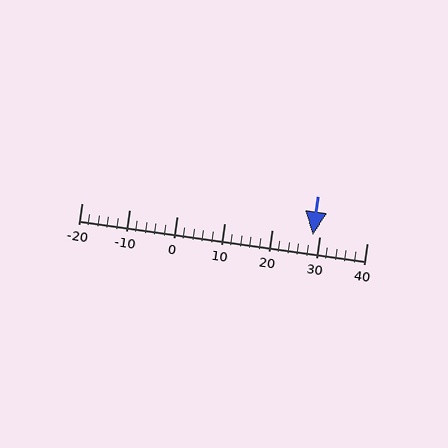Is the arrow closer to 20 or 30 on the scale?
The arrow is closer to 30.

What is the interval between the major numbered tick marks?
The major tick marks are spaced 10 units apart.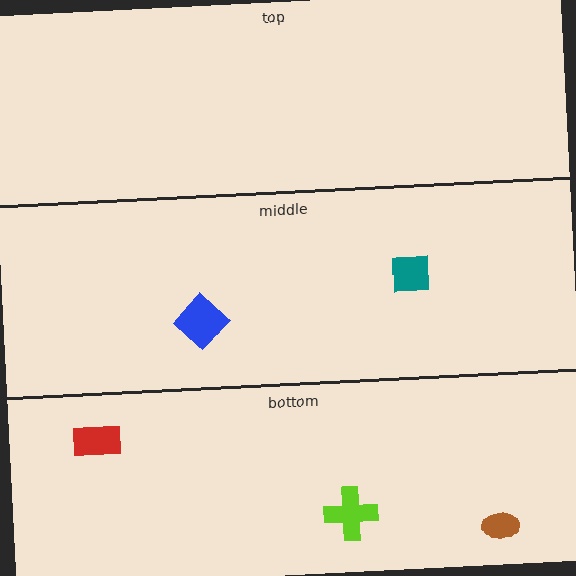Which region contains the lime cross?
The bottom region.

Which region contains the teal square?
The middle region.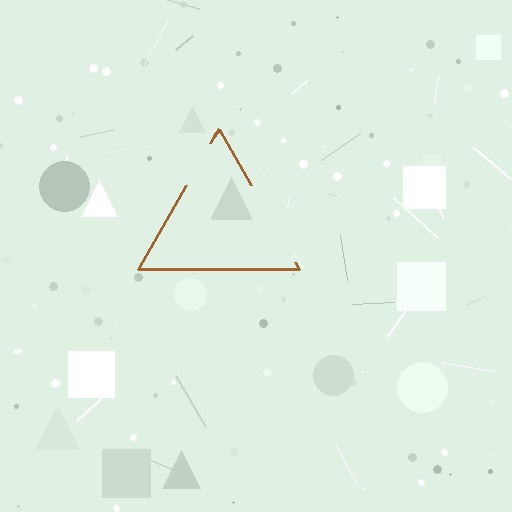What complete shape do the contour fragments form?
The contour fragments form a triangle.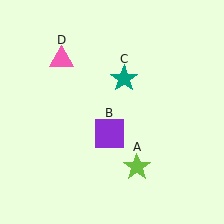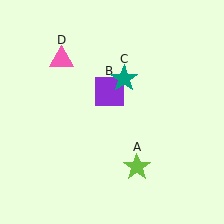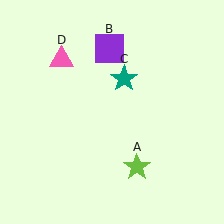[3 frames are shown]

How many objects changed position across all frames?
1 object changed position: purple square (object B).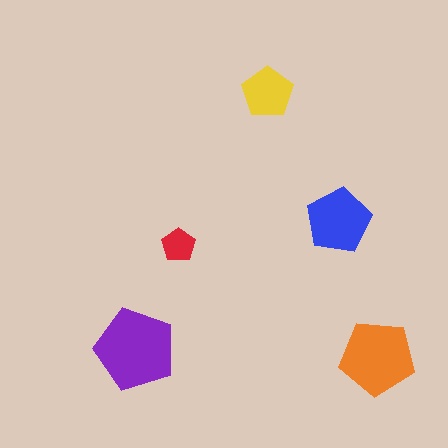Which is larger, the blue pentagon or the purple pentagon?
The purple one.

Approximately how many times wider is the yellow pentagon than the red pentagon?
About 1.5 times wider.